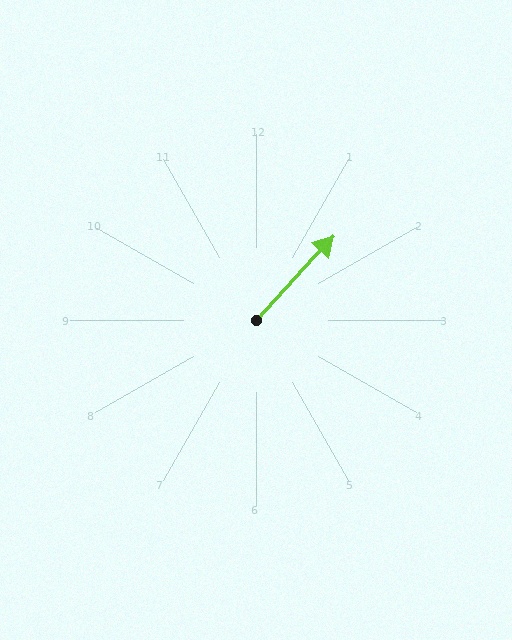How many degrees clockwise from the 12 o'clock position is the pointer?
Approximately 43 degrees.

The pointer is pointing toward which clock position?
Roughly 1 o'clock.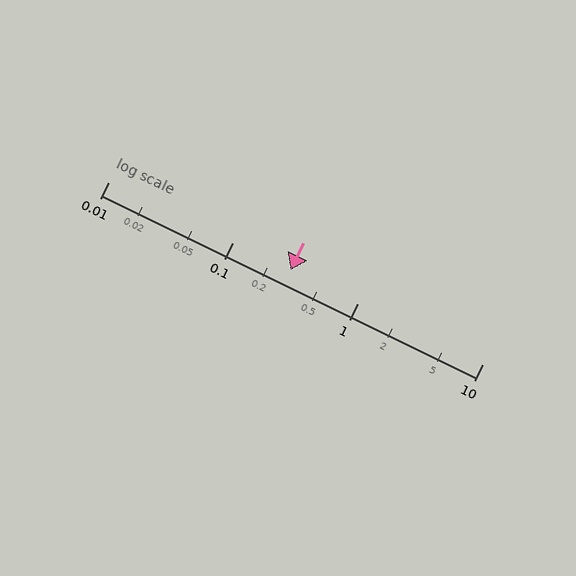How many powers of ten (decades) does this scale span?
The scale spans 3 decades, from 0.01 to 10.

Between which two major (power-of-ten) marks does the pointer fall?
The pointer is between 0.1 and 1.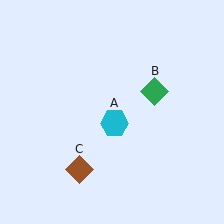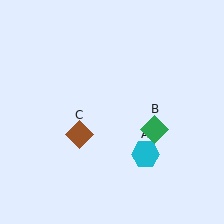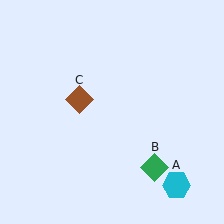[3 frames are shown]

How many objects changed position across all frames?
3 objects changed position: cyan hexagon (object A), green diamond (object B), brown diamond (object C).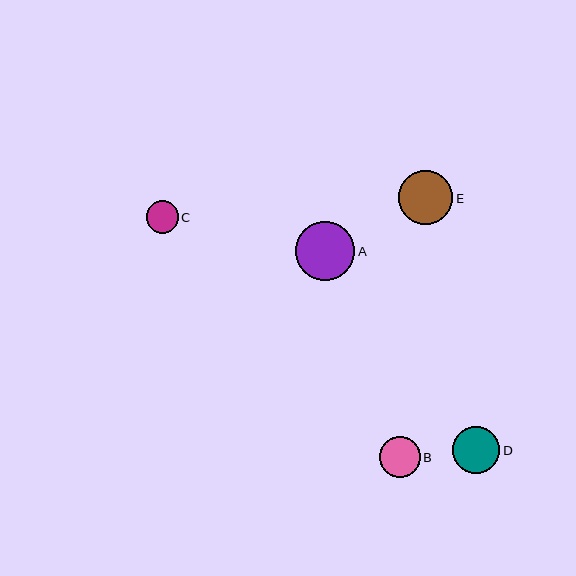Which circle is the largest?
Circle A is the largest with a size of approximately 59 pixels.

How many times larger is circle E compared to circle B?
Circle E is approximately 1.3 times the size of circle B.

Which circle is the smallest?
Circle C is the smallest with a size of approximately 32 pixels.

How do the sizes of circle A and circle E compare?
Circle A and circle E are approximately the same size.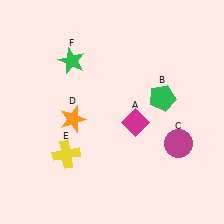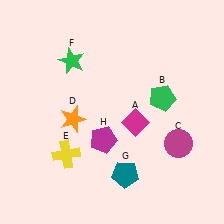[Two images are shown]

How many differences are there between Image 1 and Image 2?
There are 2 differences between the two images.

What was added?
A teal pentagon (G), a magenta pentagon (H) were added in Image 2.